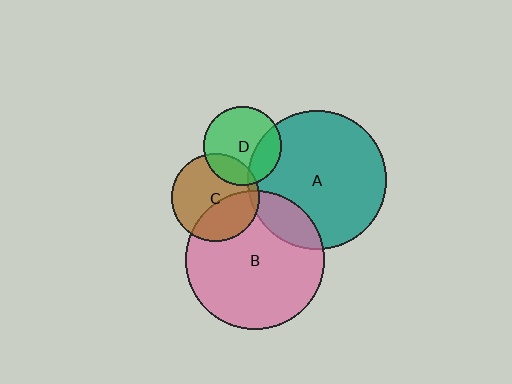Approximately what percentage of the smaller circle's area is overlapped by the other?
Approximately 20%.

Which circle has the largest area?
Circle B (pink).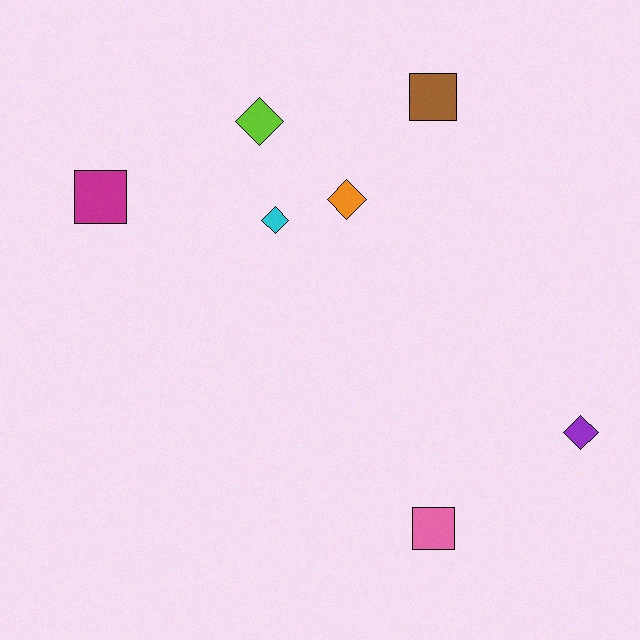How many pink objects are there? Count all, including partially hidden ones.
There is 1 pink object.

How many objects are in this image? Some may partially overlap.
There are 7 objects.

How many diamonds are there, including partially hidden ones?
There are 4 diamonds.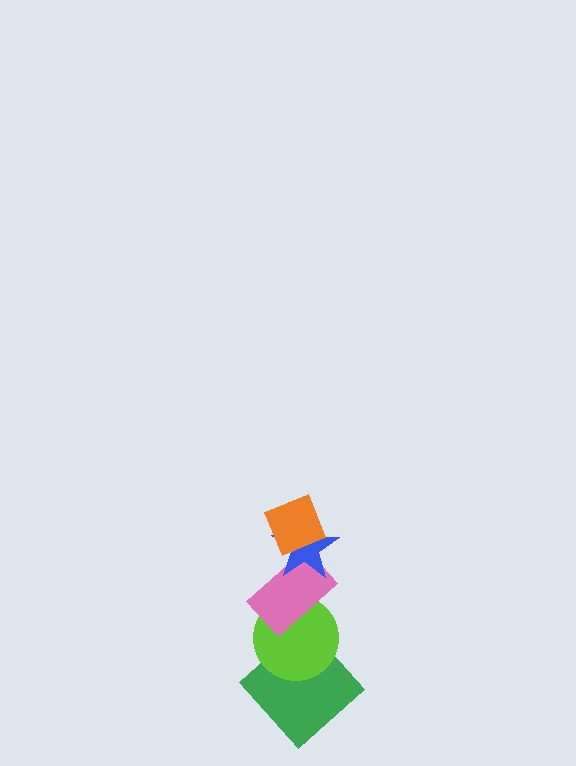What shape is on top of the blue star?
The orange diamond is on top of the blue star.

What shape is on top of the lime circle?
The pink rectangle is on top of the lime circle.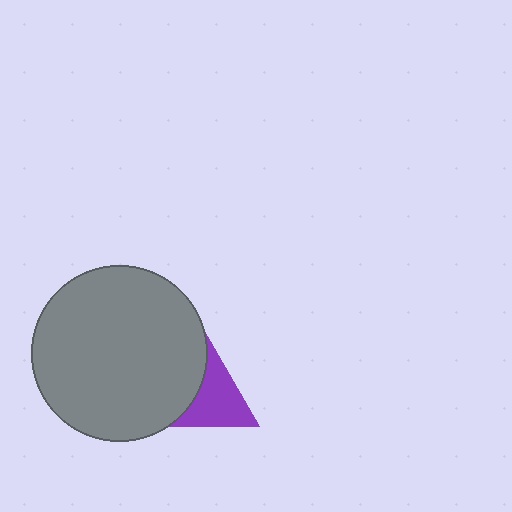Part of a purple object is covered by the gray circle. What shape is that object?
It is a triangle.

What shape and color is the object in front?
The object in front is a gray circle.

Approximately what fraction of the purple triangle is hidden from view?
Roughly 49% of the purple triangle is hidden behind the gray circle.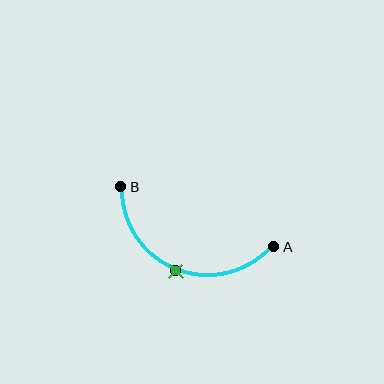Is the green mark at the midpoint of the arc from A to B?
Yes. The green mark lies on the arc at equal arc-length from both A and B — it is the arc midpoint.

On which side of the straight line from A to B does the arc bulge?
The arc bulges below the straight line connecting A and B.